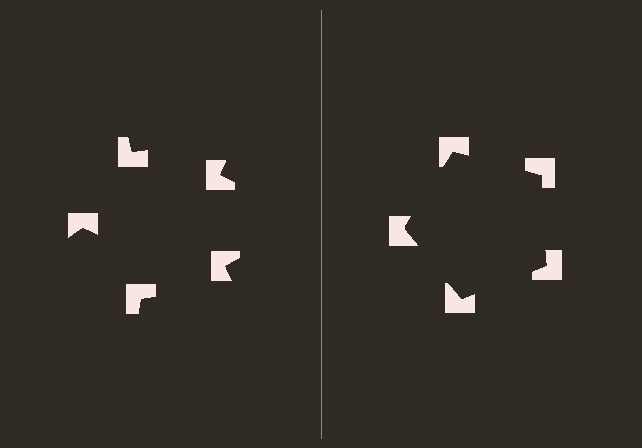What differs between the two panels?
The notched squares are positioned identically on both sides; only the wedge orientations differ. On the right they align to a pentagon; on the left they are misaligned.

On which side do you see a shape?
An illusory pentagon appears on the right side. On the left side the wedge cuts are rotated, so no coherent shape forms.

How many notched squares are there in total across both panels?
10 — 5 on each side.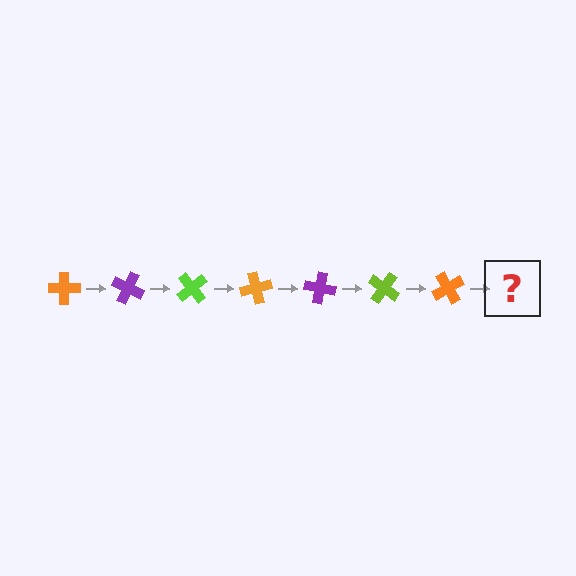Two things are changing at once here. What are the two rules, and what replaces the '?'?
The two rules are that it rotates 25 degrees each step and the color cycles through orange, purple, and lime. The '?' should be a purple cross, rotated 175 degrees from the start.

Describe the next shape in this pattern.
It should be a purple cross, rotated 175 degrees from the start.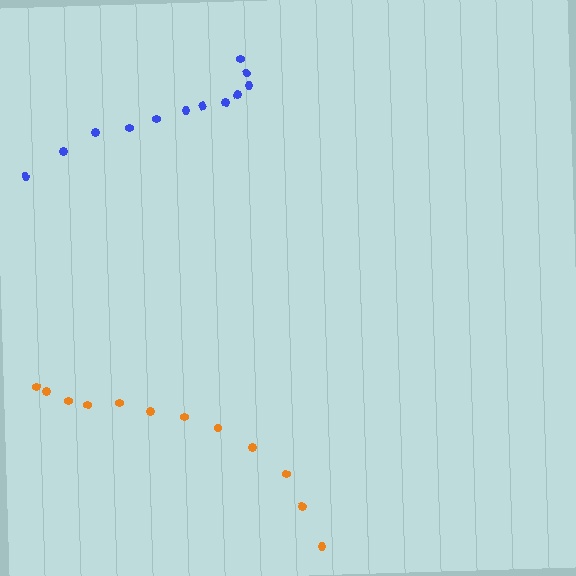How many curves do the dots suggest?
There are 2 distinct paths.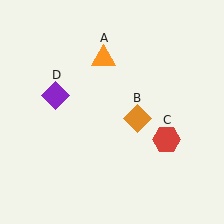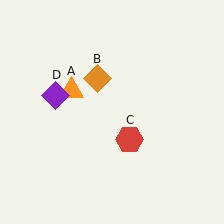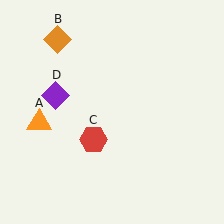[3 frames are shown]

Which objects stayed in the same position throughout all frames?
Purple diamond (object D) remained stationary.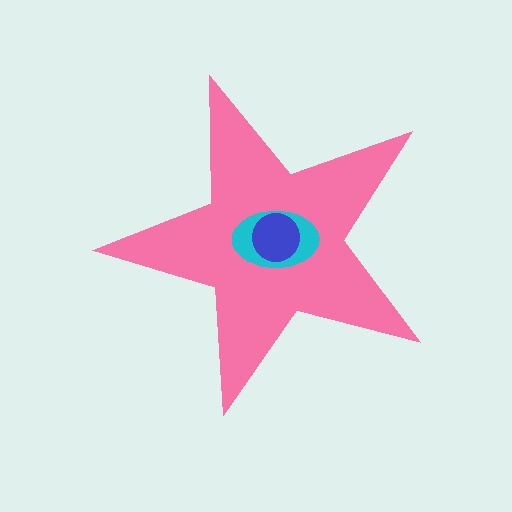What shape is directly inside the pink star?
The cyan ellipse.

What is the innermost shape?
The blue circle.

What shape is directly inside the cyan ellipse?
The blue circle.